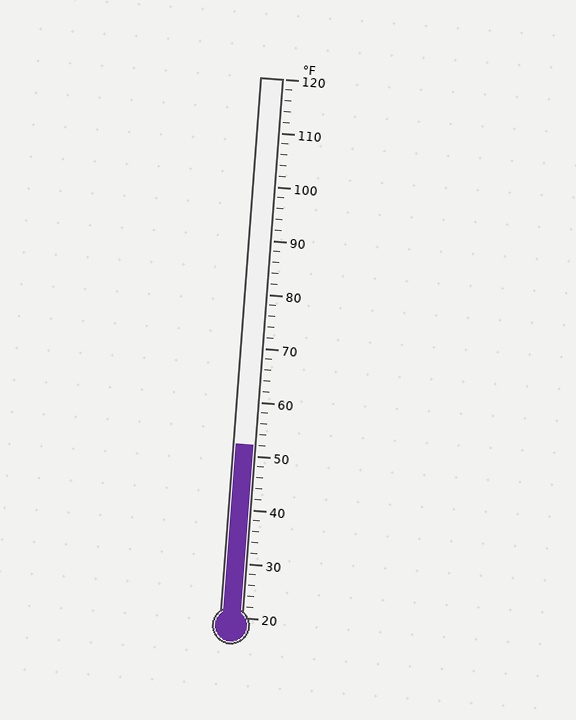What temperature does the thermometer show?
The thermometer shows approximately 52°F.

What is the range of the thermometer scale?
The thermometer scale ranges from 20°F to 120°F.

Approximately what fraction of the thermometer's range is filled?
The thermometer is filled to approximately 30% of its range.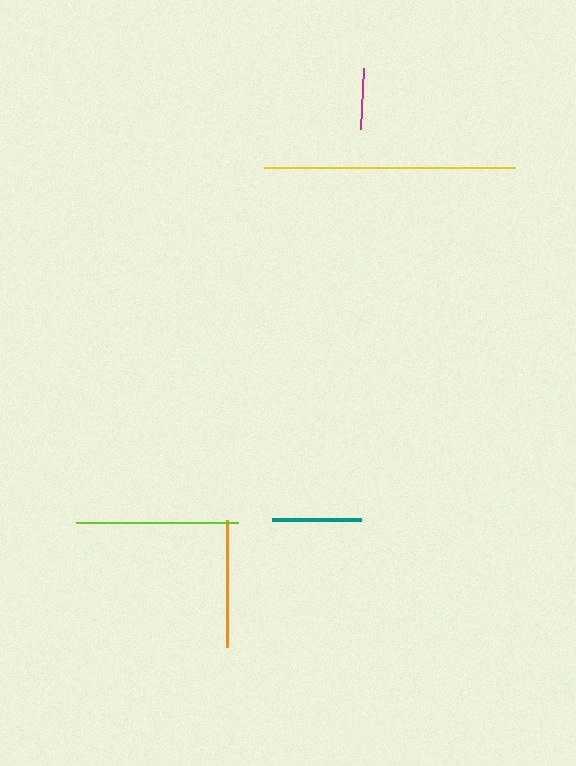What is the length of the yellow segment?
The yellow segment is approximately 250 pixels long.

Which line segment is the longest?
The yellow line is the longest at approximately 250 pixels.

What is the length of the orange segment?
The orange segment is approximately 127 pixels long.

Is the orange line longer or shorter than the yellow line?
The yellow line is longer than the orange line.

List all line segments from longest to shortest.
From longest to shortest: yellow, lime, orange, teal, magenta.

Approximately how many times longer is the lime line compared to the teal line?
The lime line is approximately 1.8 times the length of the teal line.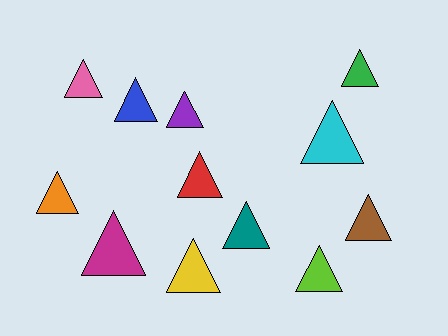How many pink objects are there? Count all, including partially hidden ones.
There is 1 pink object.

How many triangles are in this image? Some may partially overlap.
There are 12 triangles.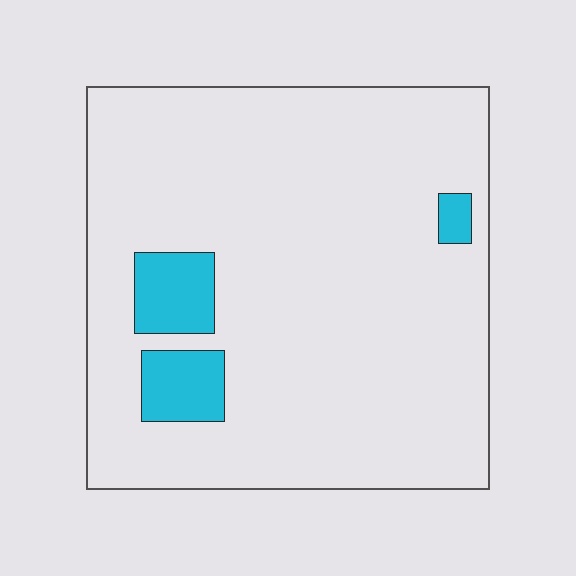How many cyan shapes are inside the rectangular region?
3.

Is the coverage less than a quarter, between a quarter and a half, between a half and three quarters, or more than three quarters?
Less than a quarter.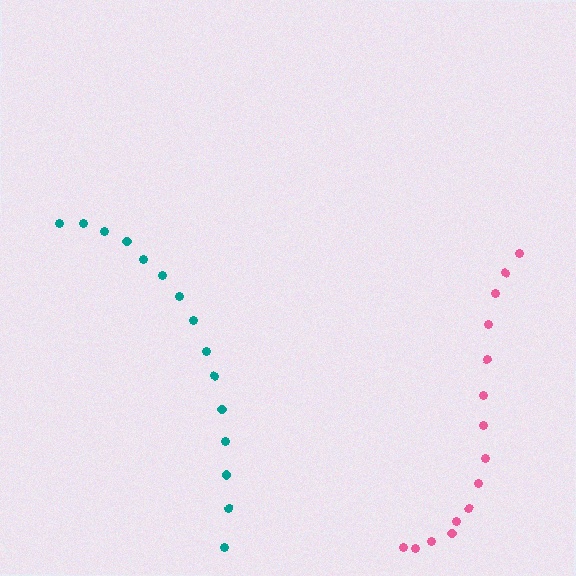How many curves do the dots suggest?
There are 2 distinct paths.